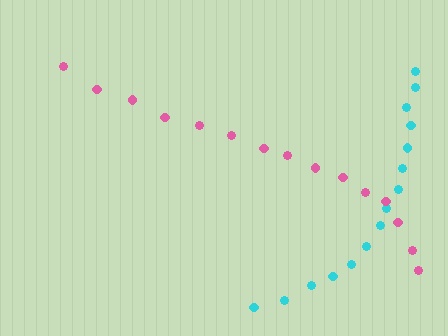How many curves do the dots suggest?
There are 2 distinct paths.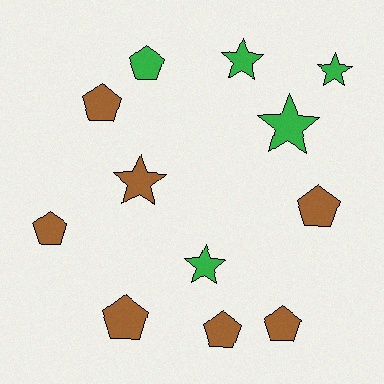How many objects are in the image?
There are 12 objects.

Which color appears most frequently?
Brown, with 7 objects.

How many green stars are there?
There are 4 green stars.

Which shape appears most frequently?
Pentagon, with 7 objects.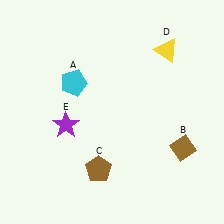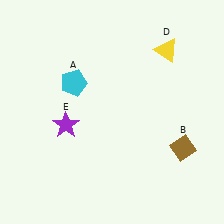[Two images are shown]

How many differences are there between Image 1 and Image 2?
There is 1 difference between the two images.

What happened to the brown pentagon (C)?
The brown pentagon (C) was removed in Image 2. It was in the bottom-left area of Image 1.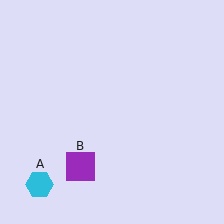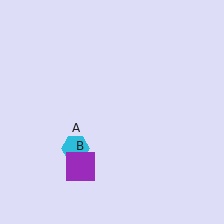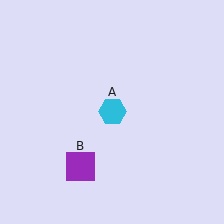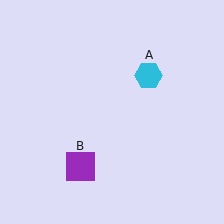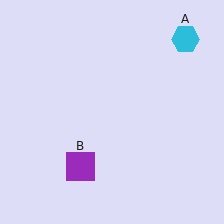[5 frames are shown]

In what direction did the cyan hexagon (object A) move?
The cyan hexagon (object A) moved up and to the right.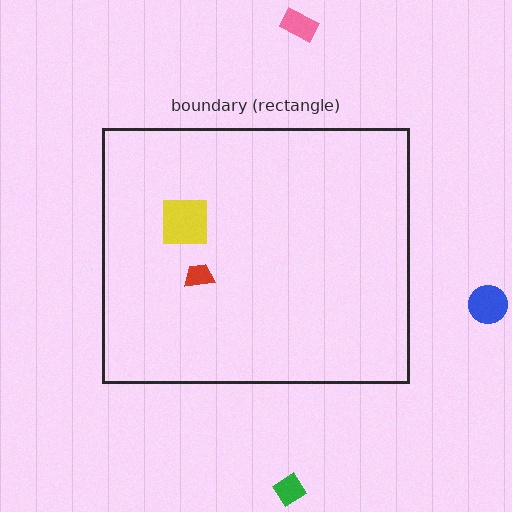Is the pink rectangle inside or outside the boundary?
Outside.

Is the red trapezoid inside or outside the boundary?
Inside.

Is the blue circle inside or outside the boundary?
Outside.